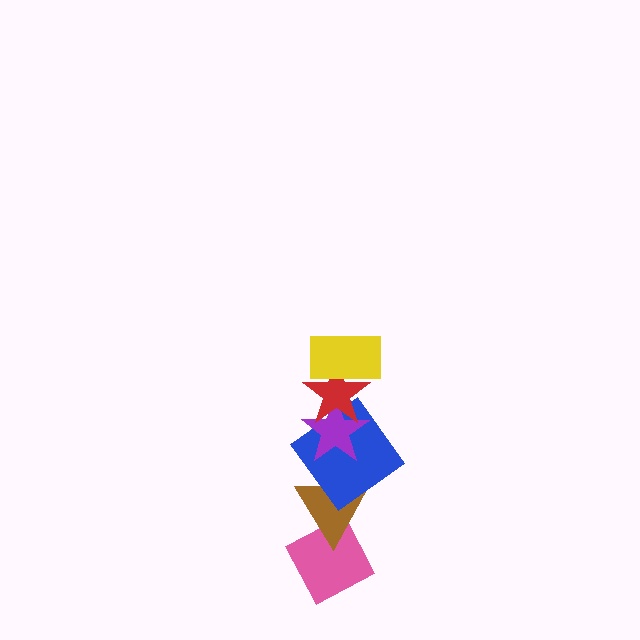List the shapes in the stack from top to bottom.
From top to bottom: the yellow rectangle, the red star, the purple star, the blue diamond, the brown triangle, the pink diamond.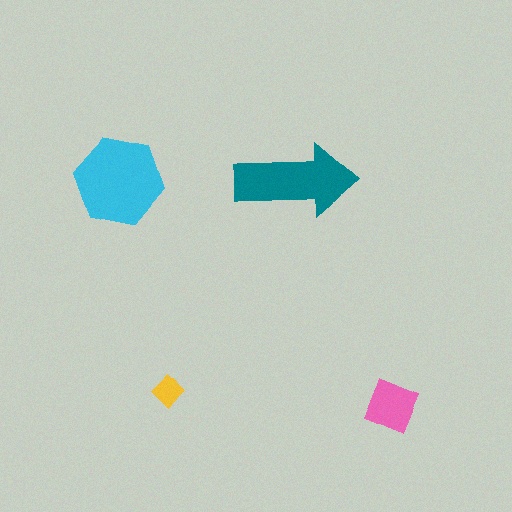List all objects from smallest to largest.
The yellow diamond, the pink square, the teal arrow, the cyan hexagon.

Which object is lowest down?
The pink square is bottommost.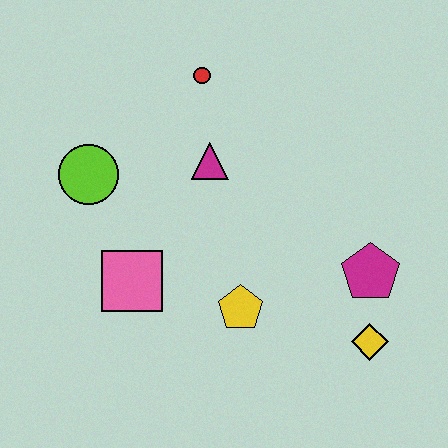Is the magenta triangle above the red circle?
No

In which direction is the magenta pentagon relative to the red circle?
The magenta pentagon is below the red circle.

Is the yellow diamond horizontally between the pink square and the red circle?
No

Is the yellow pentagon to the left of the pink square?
No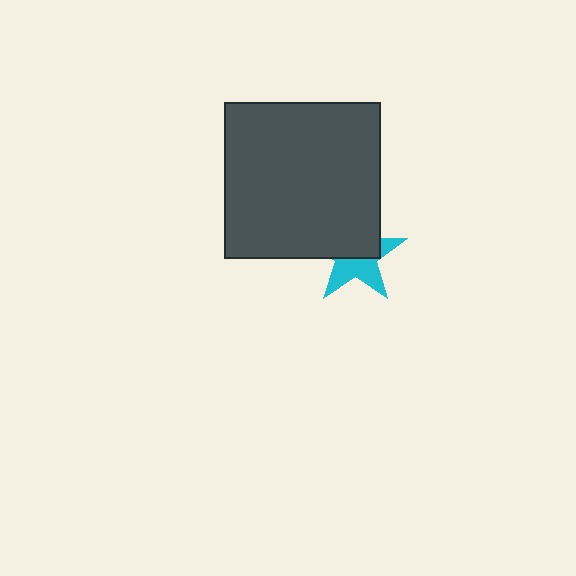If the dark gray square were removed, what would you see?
You would see the complete cyan star.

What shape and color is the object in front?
The object in front is a dark gray square.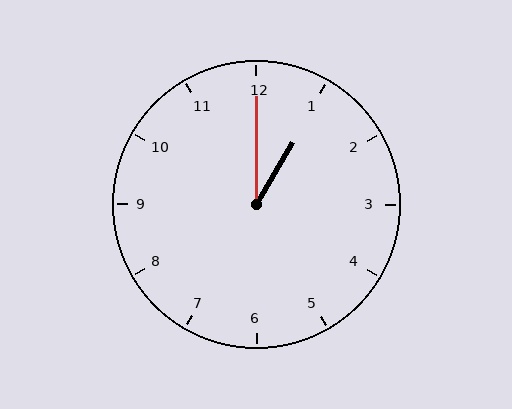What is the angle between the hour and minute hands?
Approximately 30 degrees.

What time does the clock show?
1:00.